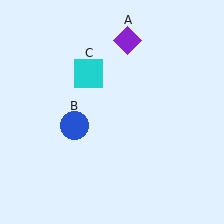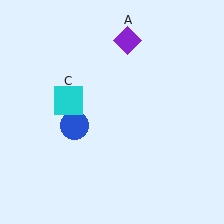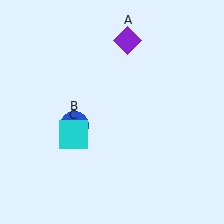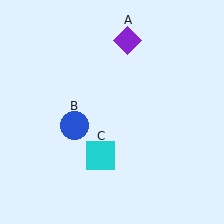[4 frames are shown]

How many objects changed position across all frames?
1 object changed position: cyan square (object C).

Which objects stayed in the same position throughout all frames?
Purple diamond (object A) and blue circle (object B) remained stationary.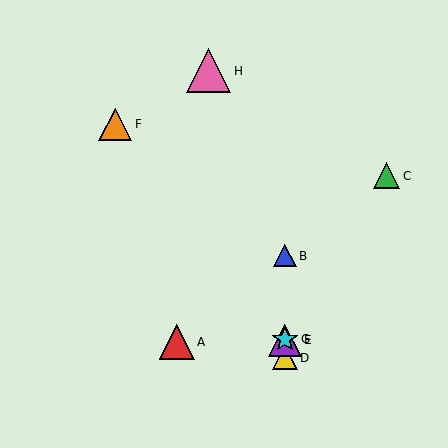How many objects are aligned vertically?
4 objects (B, D, E, G) are aligned vertically.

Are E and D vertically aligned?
Yes, both are at x≈285.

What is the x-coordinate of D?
Object D is at x≈285.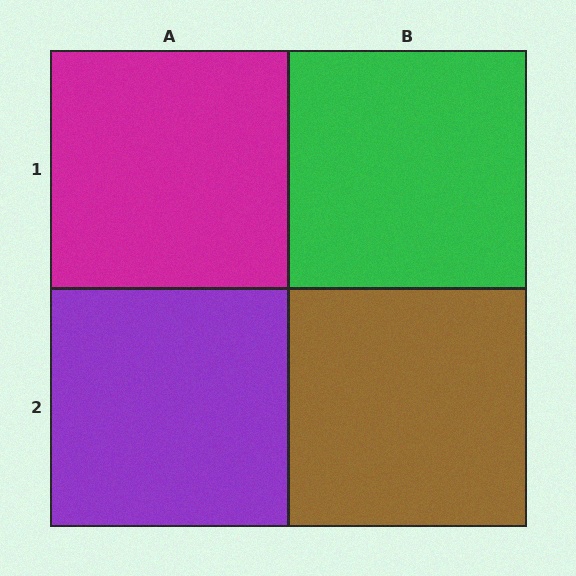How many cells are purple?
1 cell is purple.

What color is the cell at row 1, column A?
Magenta.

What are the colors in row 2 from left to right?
Purple, brown.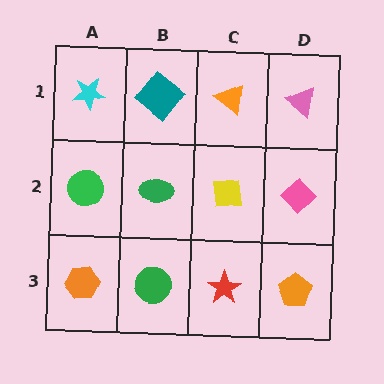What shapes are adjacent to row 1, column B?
A green ellipse (row 2, column B), a cyan star (row 1, column A), an orange triangle (row 1, column C).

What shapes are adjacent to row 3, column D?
A pink diamond (row 2, column D), a red star (row 3, column C).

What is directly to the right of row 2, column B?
A yellow square.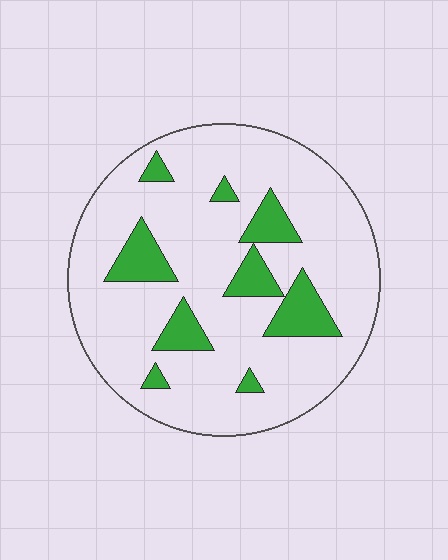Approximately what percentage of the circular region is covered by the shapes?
Approximately 15%.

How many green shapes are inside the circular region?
9.